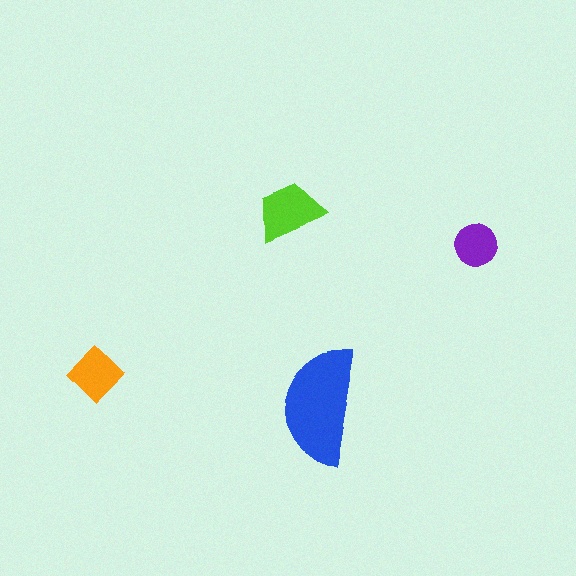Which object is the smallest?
The purple circle.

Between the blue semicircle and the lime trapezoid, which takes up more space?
The blue semicircle.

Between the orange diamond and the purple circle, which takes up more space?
The orange diamond.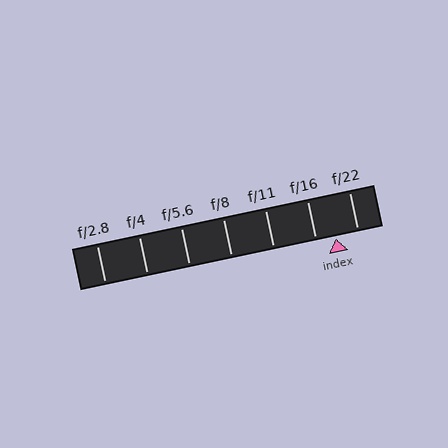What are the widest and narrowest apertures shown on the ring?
The widest aperture shown is f/2.8 and the narrowest is f/22.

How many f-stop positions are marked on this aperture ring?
There are 7 f-stop positions marked.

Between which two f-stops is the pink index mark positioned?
The index mark is between f/16 and f/22.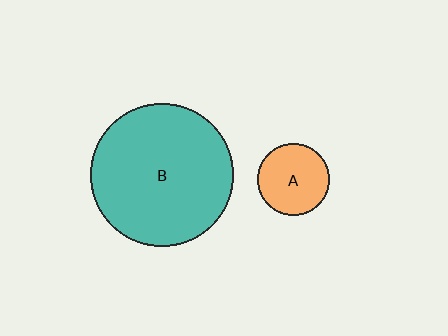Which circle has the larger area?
Circle B (teal).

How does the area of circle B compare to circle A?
Approximately 4.0 times.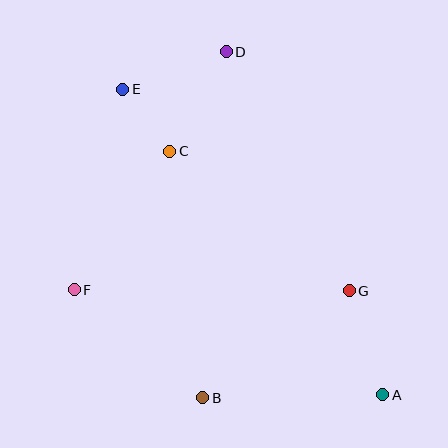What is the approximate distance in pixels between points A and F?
The distance between A and F is approximately 326 pixels.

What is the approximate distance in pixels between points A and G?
The distance between A and G is approximately 109 pixels.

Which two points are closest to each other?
Points C and E are closest to each other.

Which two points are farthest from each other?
Points A and E are farthest from each other.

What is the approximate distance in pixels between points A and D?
The distance between A and D is approximately 377 pixels.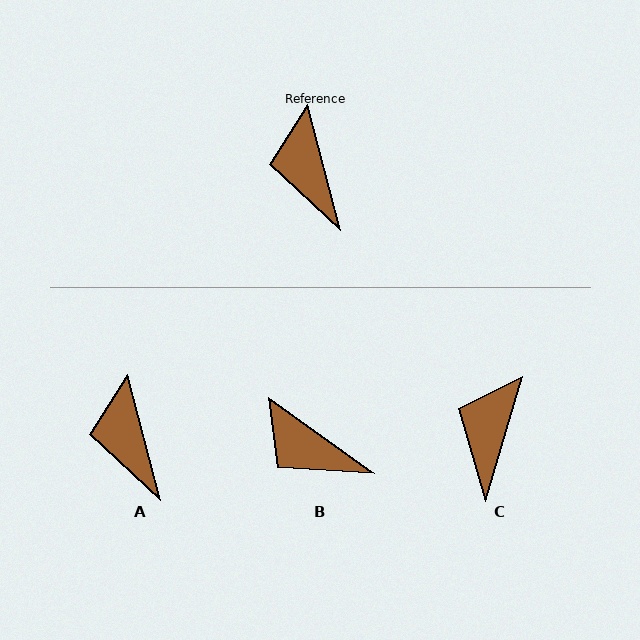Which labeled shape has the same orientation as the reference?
A.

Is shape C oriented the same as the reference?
No, it is off by about 31 degrees.